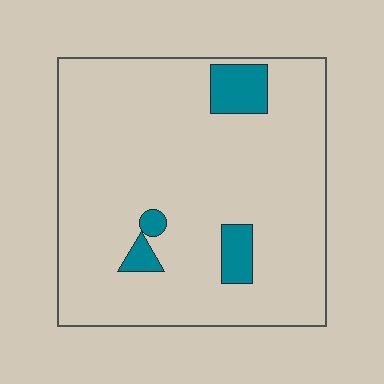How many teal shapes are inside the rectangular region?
4.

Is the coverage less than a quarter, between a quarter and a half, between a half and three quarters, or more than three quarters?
Less than a quarter.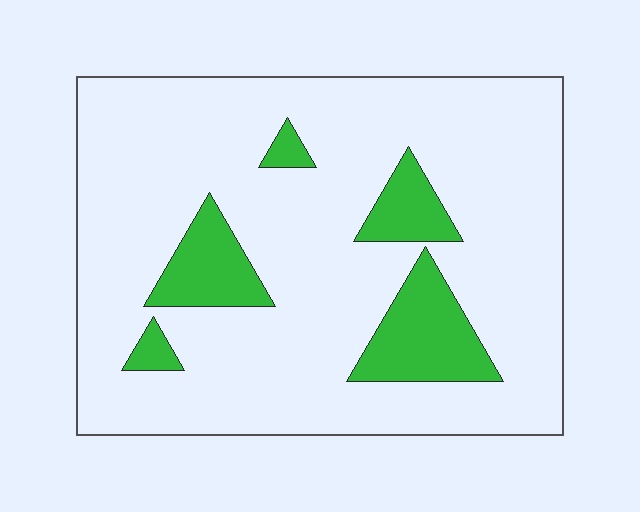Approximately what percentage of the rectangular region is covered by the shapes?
Approximately 15%.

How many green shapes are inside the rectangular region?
5.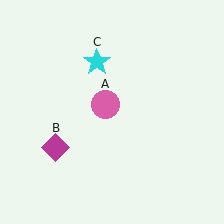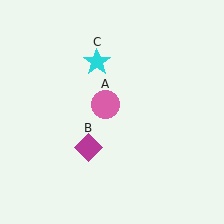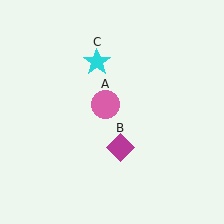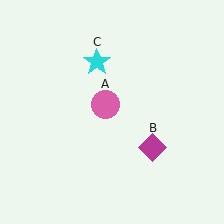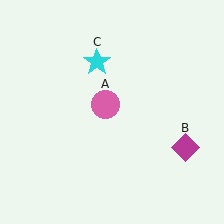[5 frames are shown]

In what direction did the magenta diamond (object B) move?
The magenta diamond (object B) moved right.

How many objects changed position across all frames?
1 object changed position: magenta diamond (object B).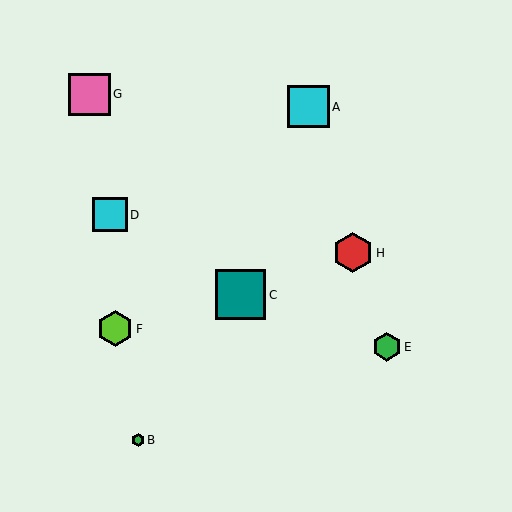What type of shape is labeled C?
Shape C is a teal square.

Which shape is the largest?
The teal square (labeled C) is the largest.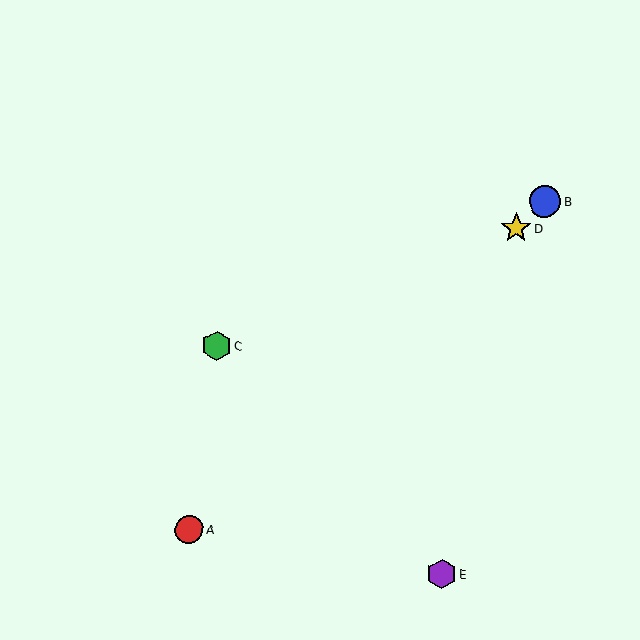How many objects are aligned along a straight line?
3 objects (A, B, D) are aligned along a straight line.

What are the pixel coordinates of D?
Object D is at (516, 228).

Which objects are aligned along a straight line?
Objects A, B, D are aligned along a straight line.